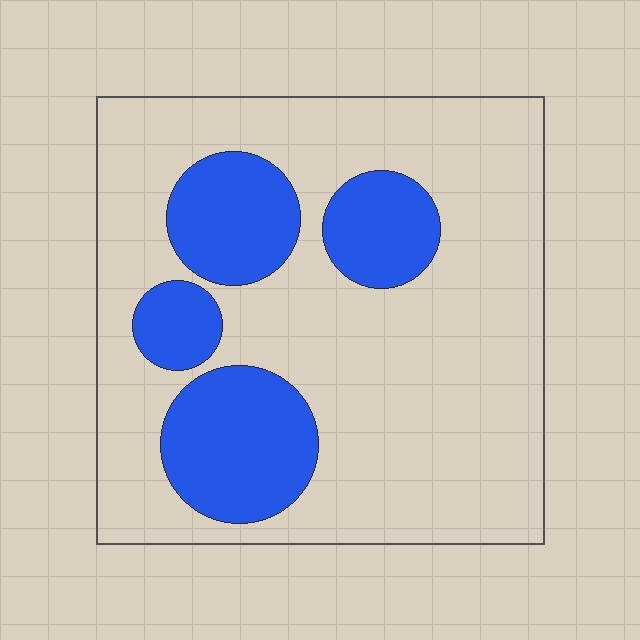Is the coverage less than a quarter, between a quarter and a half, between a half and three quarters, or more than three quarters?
Between a quarter and a half.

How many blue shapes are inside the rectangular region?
4.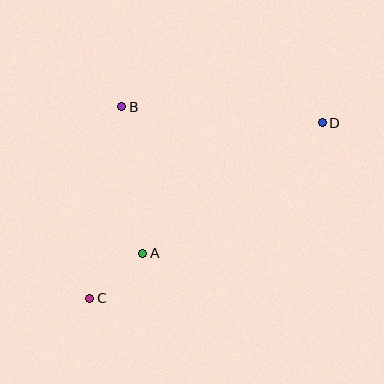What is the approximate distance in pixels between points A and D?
The distance between A and D is approximately 222 pixels.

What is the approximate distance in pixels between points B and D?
The distance between B and D is approximately 201 pixels.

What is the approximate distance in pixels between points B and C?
The distance between B and C is approximately 194 pixels.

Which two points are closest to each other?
Points A and C are closest to each other.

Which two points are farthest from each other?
Points C and D are farthest from each other.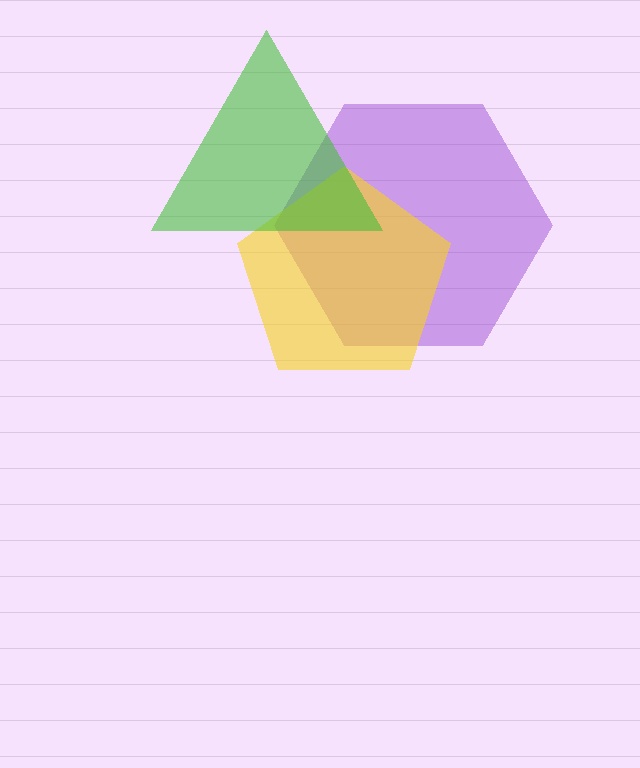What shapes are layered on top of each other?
The layered shapes are: a purple hexagon, a yellow pentagon, a green triangle.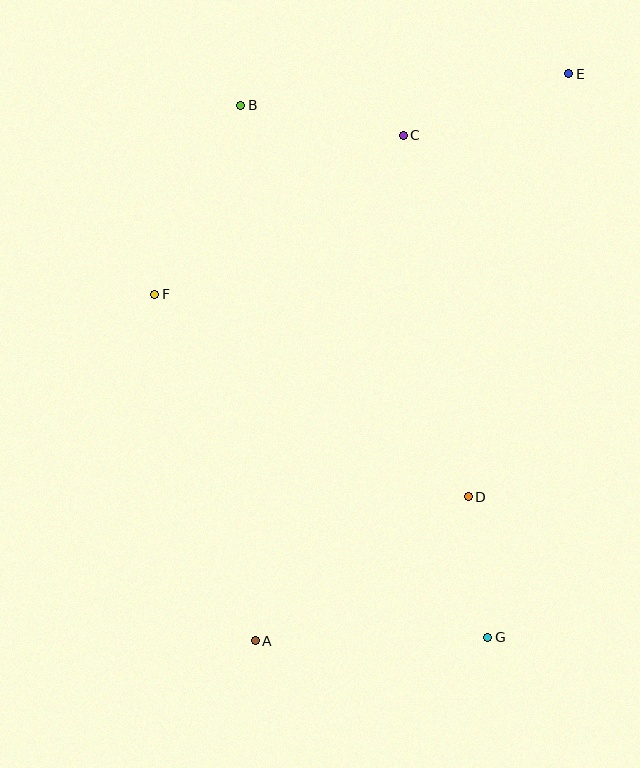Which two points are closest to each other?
Points D and G are closest to each other.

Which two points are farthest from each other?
Points A and E are farthest from each other.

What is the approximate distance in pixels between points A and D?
The distance between A and D is approximately 257 pixels.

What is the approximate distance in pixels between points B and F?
The distance between B and F is approximately 208 pixels.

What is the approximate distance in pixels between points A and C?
The distance between A and C is approximately 527 pixels.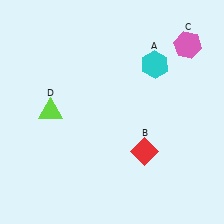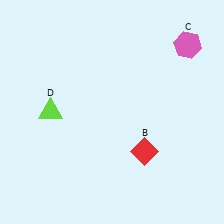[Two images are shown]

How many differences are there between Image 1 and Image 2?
There is 1 difference between the two images.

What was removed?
The cyan hexagon (A) was removed in Image 2.